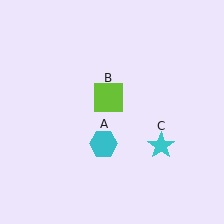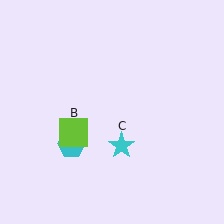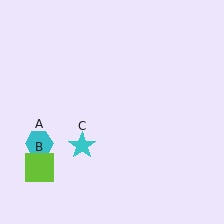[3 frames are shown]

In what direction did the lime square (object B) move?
The lime square (object B) moved down and to the left.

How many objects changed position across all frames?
3 objects changed position: cyan hexagon (object A), lime square (object B), cyan star (object C).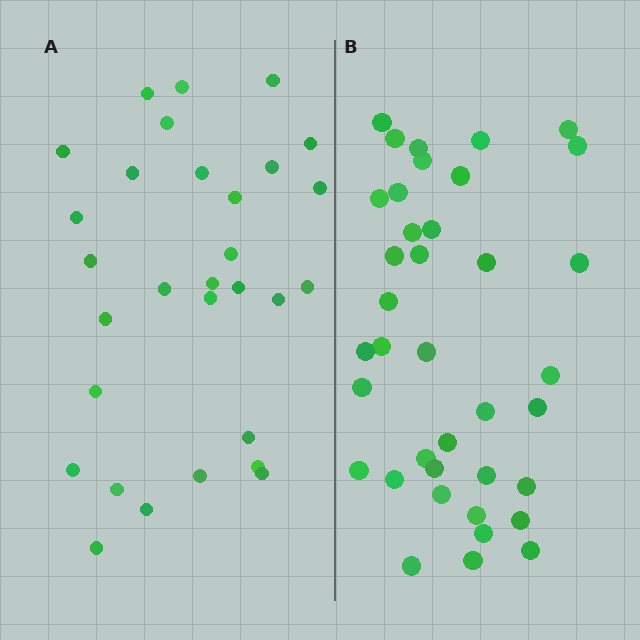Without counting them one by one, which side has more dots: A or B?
Region B (the right region) has more dots.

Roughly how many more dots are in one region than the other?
Region B has roughly 8 or so more dots than region A.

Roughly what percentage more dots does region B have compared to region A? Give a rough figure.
About 25% more.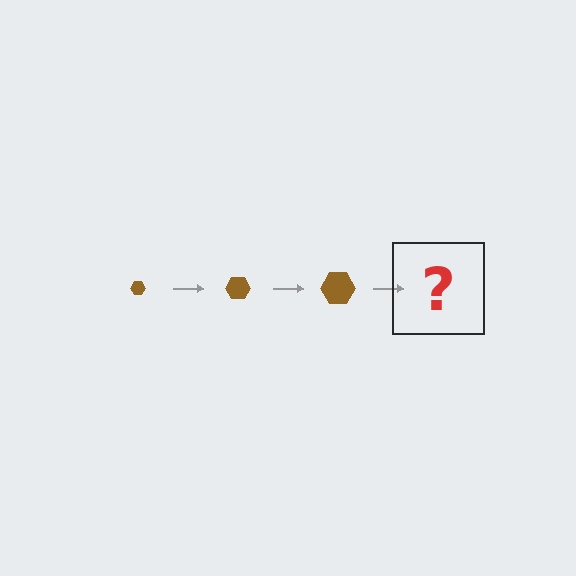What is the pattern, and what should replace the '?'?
The pattern is that the hexagon gets progressively larger each step. The '?' should be a brown hexagon, larger than the previous one.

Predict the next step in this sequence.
The next step is a brown hexagon, larger than the previous one.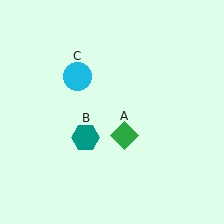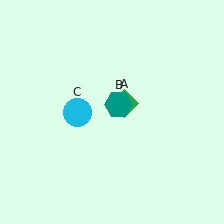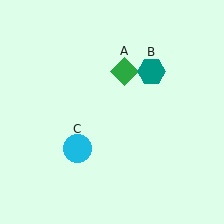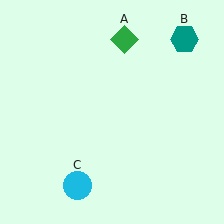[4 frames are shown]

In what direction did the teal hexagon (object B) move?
The teal hexagon (object B) moved up and to the right.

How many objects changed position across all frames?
3 objects changed position: green diamond (object A), teal hexagon (object B), cyan circle (object C).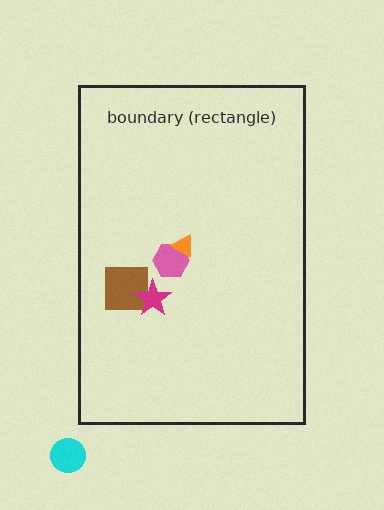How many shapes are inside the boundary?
4 inside, 1 outside.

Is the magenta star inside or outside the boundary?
Inside.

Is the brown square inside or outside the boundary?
Inside.